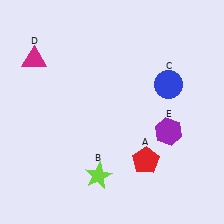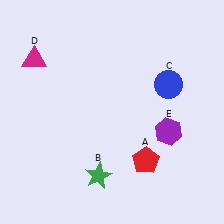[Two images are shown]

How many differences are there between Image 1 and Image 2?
There is 1 difference between the two images.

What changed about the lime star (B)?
In Image 1, B is lime. In Image 2, it changed to green.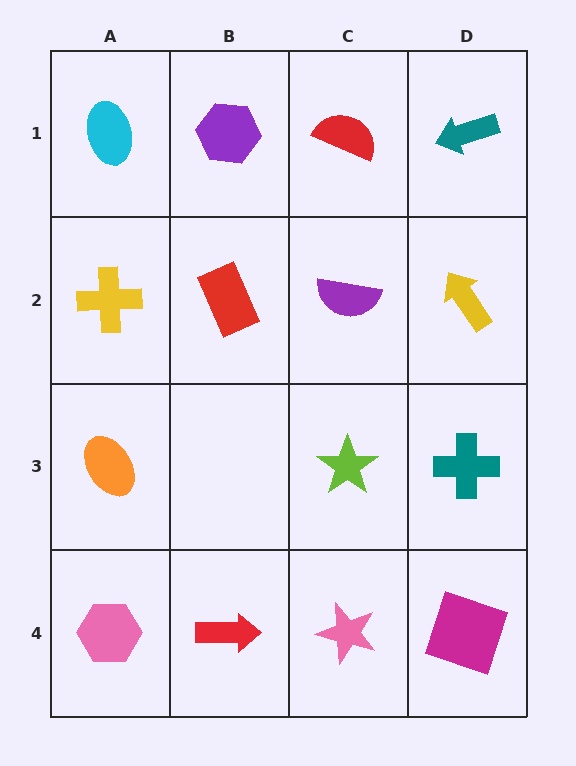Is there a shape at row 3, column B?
No, that cell is empty.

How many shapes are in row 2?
4 shapes.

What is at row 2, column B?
A red rectangle.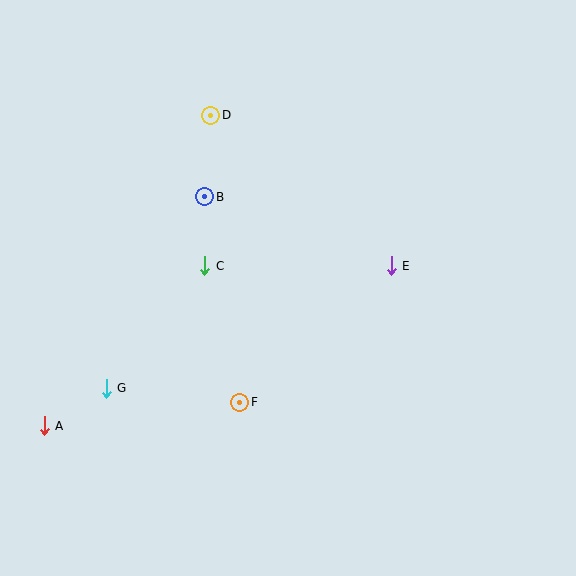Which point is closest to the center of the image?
Point C at (205, 266) is closest to the center.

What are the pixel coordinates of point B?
Point B is at (205, 197).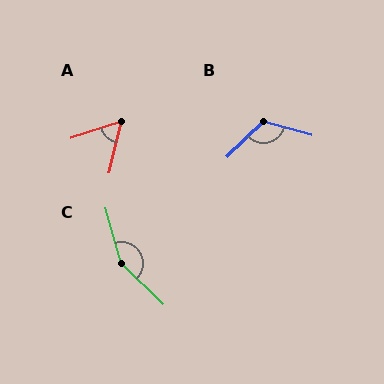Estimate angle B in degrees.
Approximately 121 degrees.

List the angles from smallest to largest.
A (59°), B (121°), C (150°).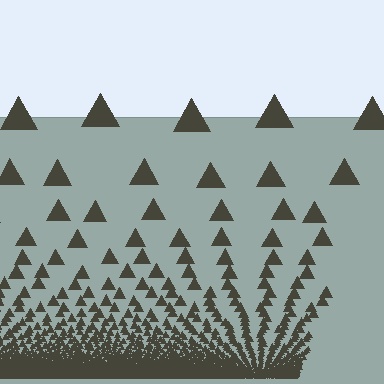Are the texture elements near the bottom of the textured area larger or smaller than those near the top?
Smaller. The gradient is inverted — elements near the bottom are smaller and denser.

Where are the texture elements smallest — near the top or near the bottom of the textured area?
Near the bottom.